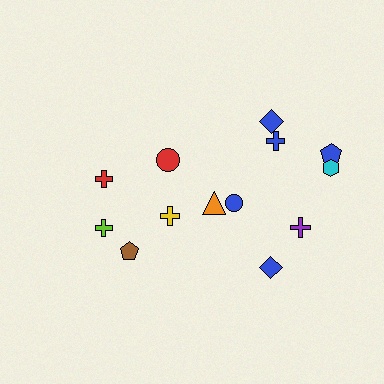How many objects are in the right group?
There are 8 objects.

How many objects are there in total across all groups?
There are 13 objects.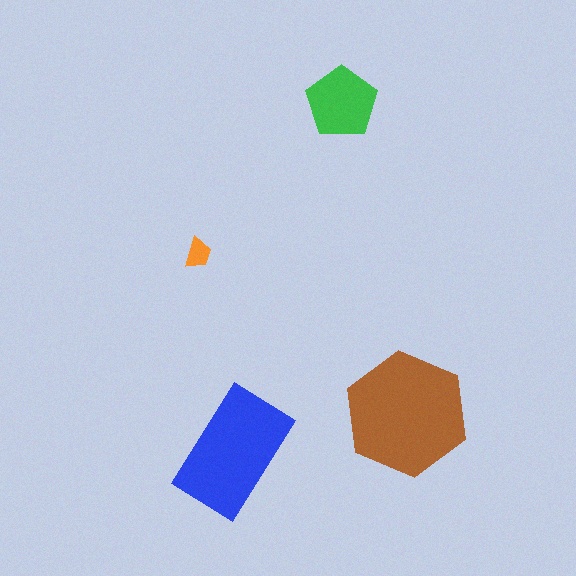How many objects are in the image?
There are 4 objects in the image.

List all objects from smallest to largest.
The orange trapezoid, the green pentagon, the blue rectangle, the brown hexagon.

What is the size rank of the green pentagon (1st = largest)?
3rd.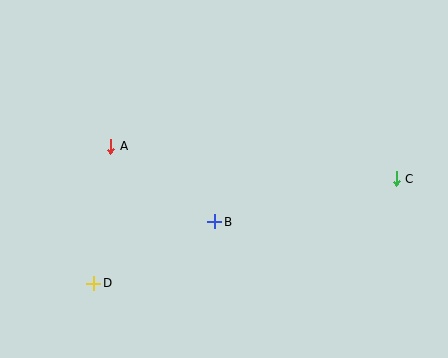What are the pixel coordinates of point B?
Point B is at (215, 222).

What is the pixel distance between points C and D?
The distance between C and D is 320 pixels.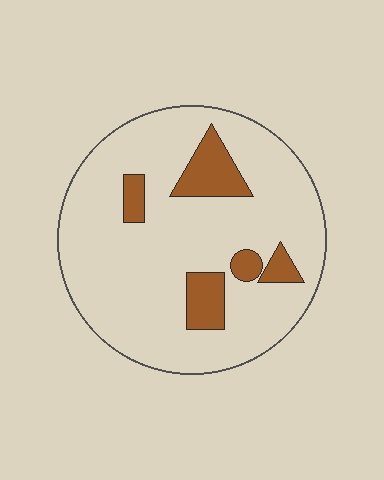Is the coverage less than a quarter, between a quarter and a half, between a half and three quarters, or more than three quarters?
Less than a quarter.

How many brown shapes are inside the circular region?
5.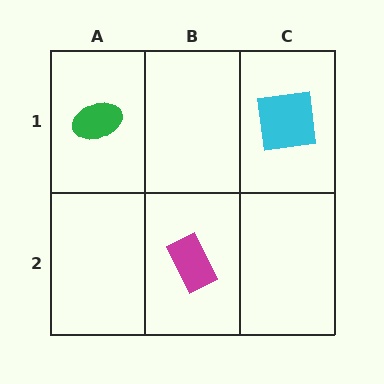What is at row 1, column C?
A cyan square.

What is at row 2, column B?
A magenta rectangle.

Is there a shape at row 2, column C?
No, that cell is empty.